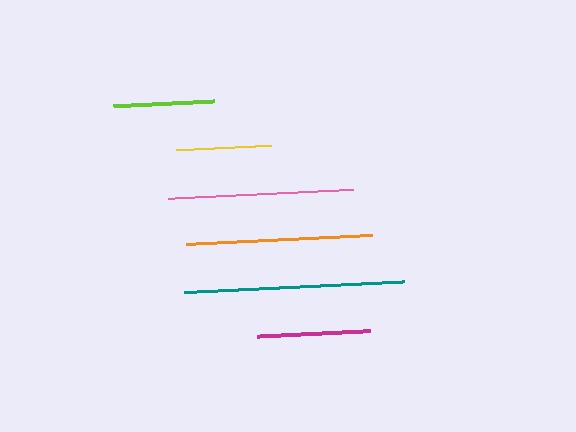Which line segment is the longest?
The teal line is the longest at approximately 221 pixels.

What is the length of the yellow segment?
The yellow segment is approximately 95 pixels long.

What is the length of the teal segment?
The teal segment is approximately 221 pixels long.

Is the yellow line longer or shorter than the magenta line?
The magenta line is longer than the yellow line.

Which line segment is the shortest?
The yellow line is the shortest at approximately 95 pixels.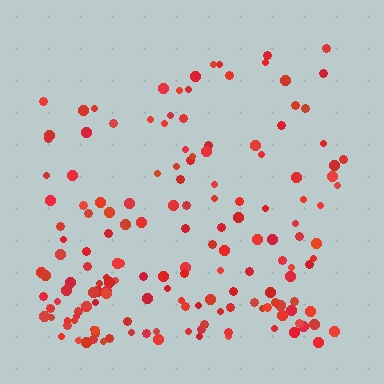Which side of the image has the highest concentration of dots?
The bottom.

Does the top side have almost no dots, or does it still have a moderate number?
Still a moderate number, just noticeably fewer than the bottom.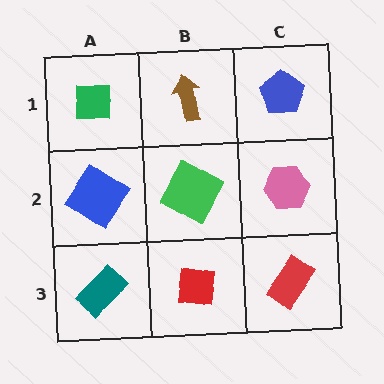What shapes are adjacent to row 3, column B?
A green square (row 2, column B), a teal rectangle (row 3, column A), a red rectangle (row 3, column C).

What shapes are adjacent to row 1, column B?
A green square (row 2, column B), a green square (row 1, column A), a blue pentagon (row 1, column C).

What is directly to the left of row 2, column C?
A green square.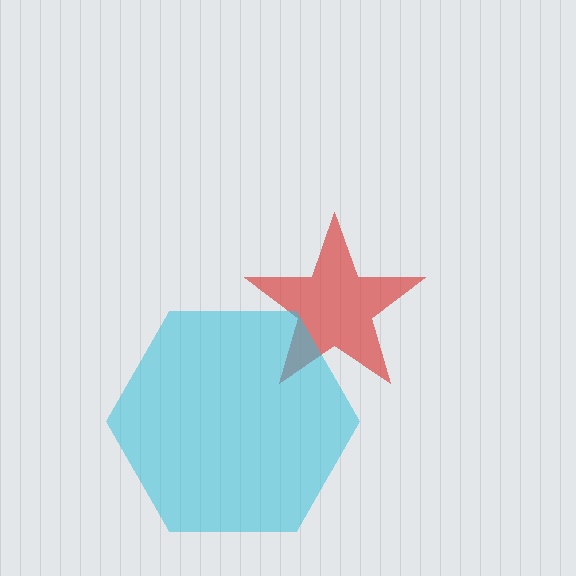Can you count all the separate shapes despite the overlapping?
Yes, there are 2 separate shapes.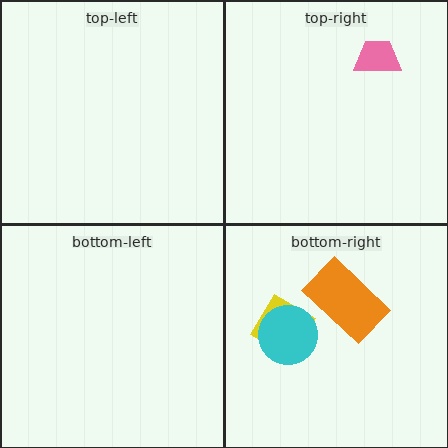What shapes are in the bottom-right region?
The orange rectangle, the yellow diamond, the cyan circle.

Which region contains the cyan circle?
The bottom-right region.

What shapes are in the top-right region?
The pink trapezoid.